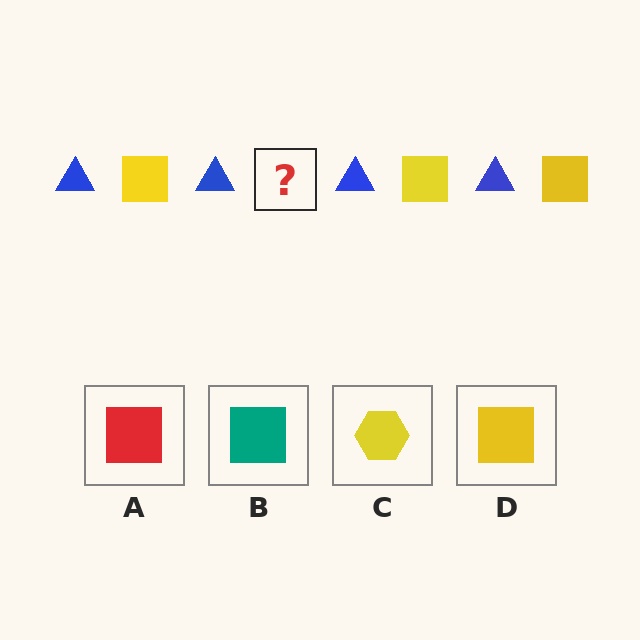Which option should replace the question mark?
Option D.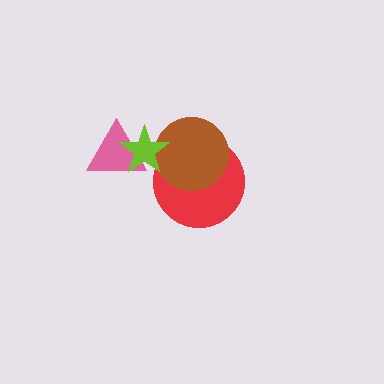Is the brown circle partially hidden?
Yes, it is partially covered by another shape.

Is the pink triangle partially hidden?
Yes, it is partially covered by another shape.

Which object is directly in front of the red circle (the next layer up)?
The brown circle is directly in front of the red circle.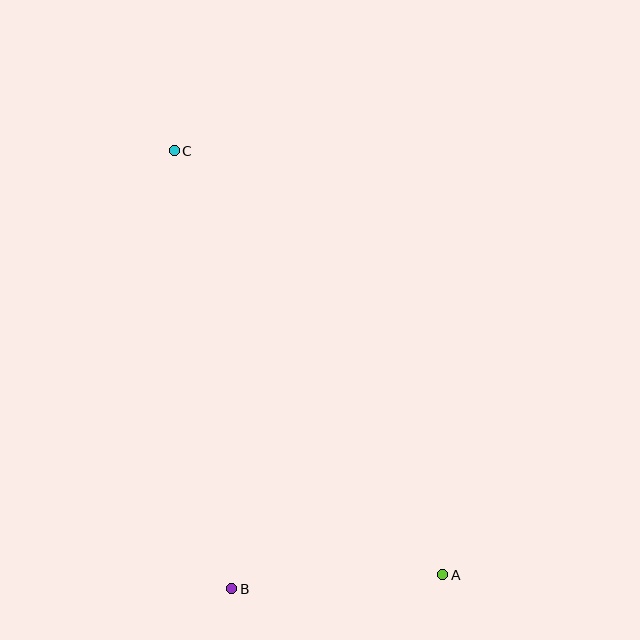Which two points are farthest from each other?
Points A and C are farthest from each other.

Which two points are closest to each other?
Points A and B are closest to each other.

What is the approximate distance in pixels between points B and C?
The distance between B and C is approximately 442 pixels.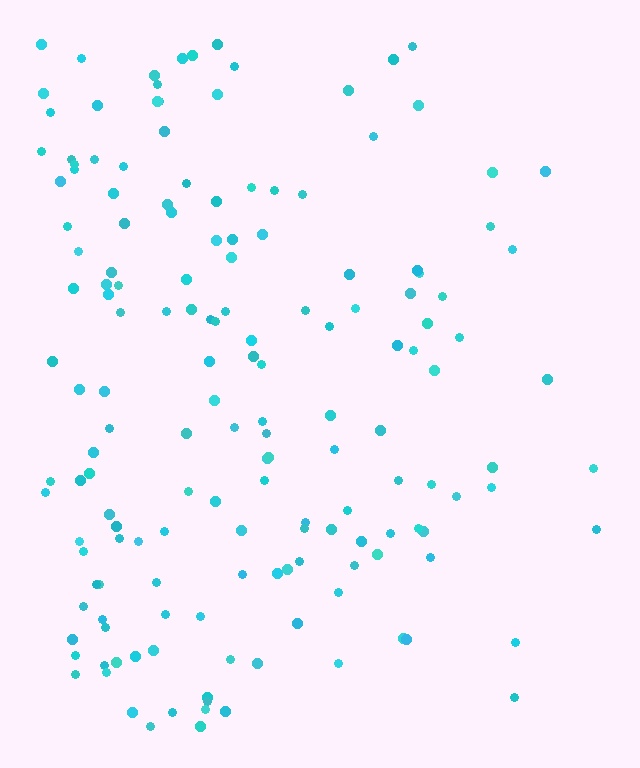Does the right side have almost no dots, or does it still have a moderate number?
Still a moderate number, just noticeably fewer than the left.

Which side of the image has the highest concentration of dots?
The left.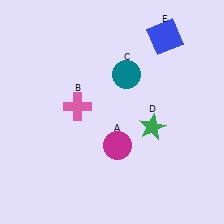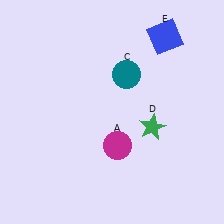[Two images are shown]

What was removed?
The pink cross (B) was removed in Image 2.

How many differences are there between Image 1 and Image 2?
There is 1 difference between the two images.